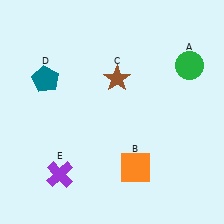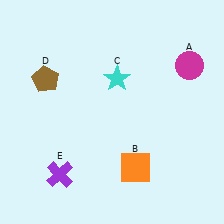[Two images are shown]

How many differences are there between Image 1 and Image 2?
There are 3 differences between the two images.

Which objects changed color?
A changed from green to magenta. C changed from brown to cyan. D changed from teal to brown.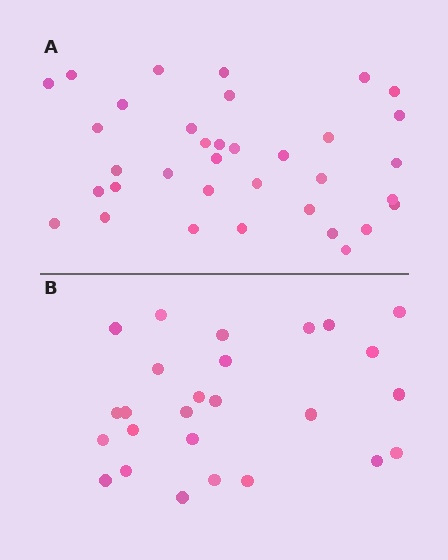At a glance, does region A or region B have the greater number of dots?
Region A (the top region) has more dots.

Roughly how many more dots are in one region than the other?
Region A has roughly 8 or so more dots than region B.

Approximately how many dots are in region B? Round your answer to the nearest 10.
About 30 dots. (The exact count is 26, which rounds to 30.)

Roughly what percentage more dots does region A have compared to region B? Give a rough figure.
About 35% more.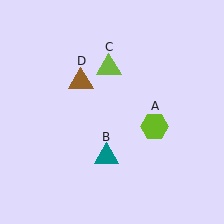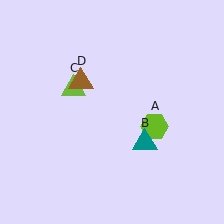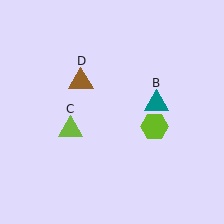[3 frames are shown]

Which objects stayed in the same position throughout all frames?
Lime hexagon (object A) and brown triangle (object D) remained stationary.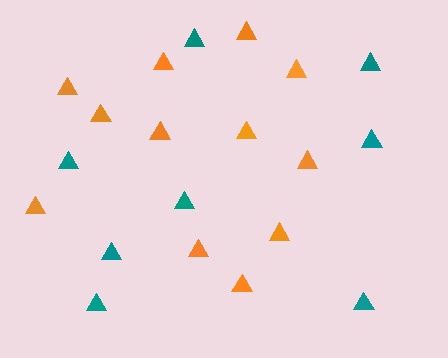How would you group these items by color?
There are 2 groups: one group of teal triangles (8) and one group of orange triangles (12).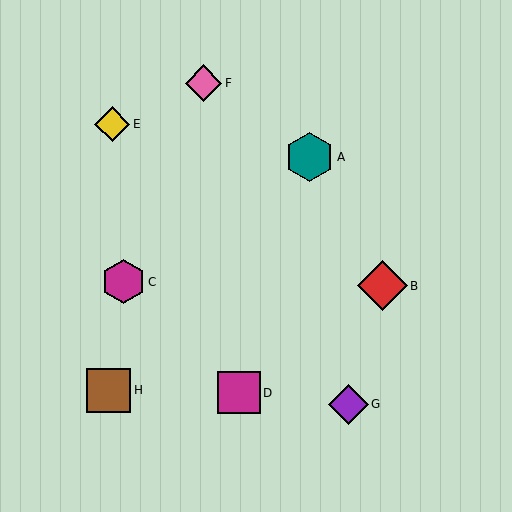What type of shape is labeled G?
Shape G is a purple diamond.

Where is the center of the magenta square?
The center of the magenta square is at (239, 393).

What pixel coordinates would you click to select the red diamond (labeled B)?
Click at (382, 286) to select the red diamond B.